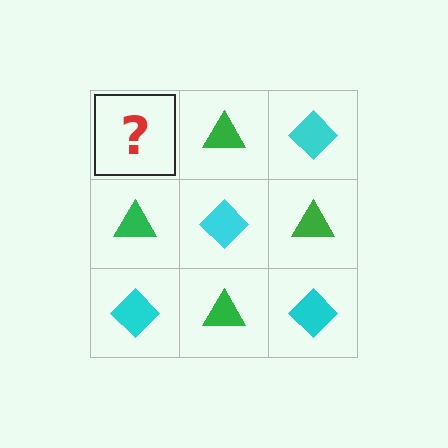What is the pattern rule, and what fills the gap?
The rule is that it alternates cyan diamond and green triangle in a checkerboard pattern. The gap should be filled with a cyan diamond.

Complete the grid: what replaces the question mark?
The question mark should be replaced with a cyan diamond.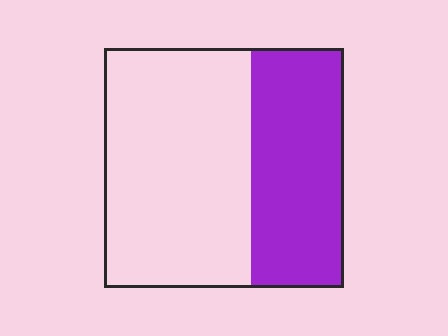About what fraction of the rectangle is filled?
About three eighths (3/8).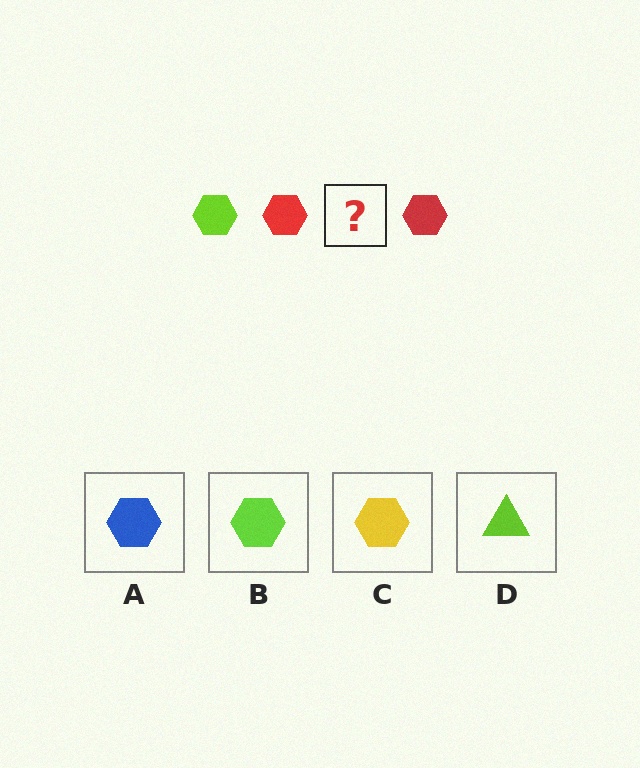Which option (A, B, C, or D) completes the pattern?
B.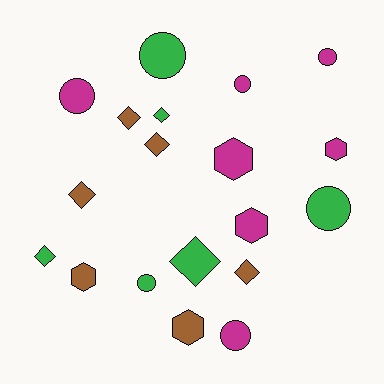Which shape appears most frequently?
Circle, with 7 objects.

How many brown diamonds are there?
There are 4 brown diamonds.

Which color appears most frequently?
Magenta, with 7 objects.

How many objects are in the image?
There are 19 objects.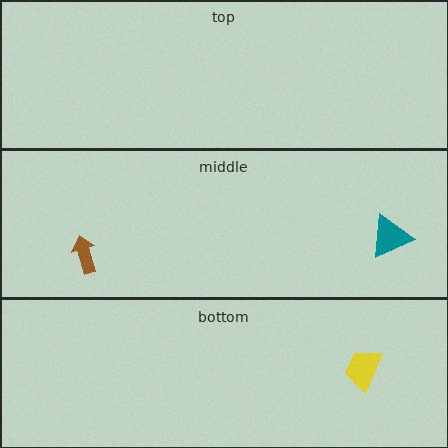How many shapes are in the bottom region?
1.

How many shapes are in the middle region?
2.